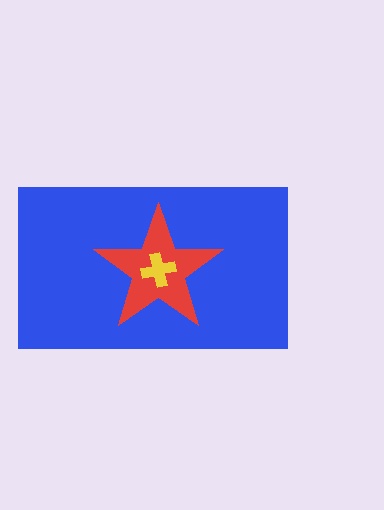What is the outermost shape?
The blue rectangle.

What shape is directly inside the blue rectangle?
The red star.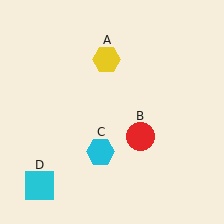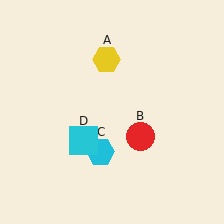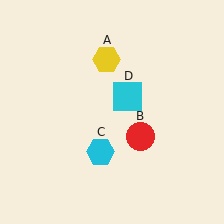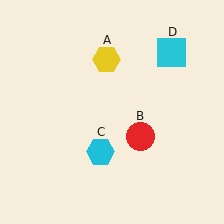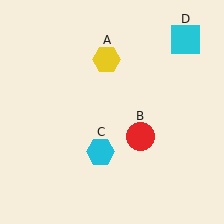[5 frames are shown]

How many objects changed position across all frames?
1 object changed position: cyan square (object D).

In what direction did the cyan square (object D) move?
The cyan square (object D) moved up and to the right.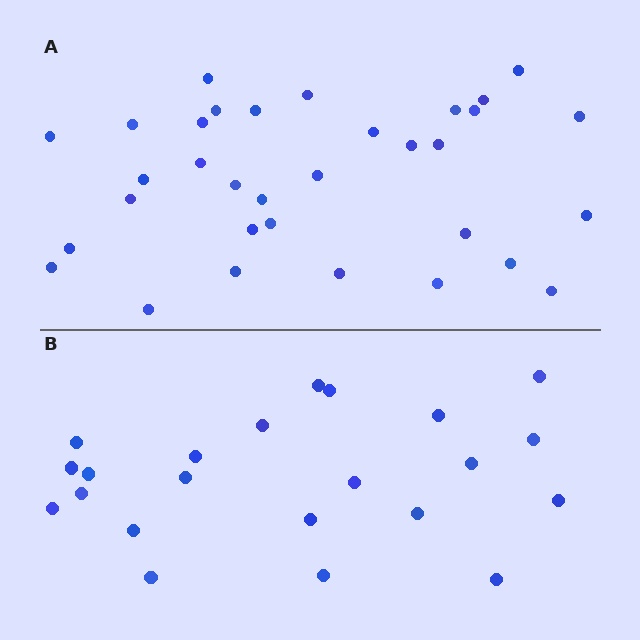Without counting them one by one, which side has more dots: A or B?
Region A (the top region) has more dots.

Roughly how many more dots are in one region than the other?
Region A has roughly 12 or so more dots than region B.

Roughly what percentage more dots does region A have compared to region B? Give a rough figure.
About 50% more.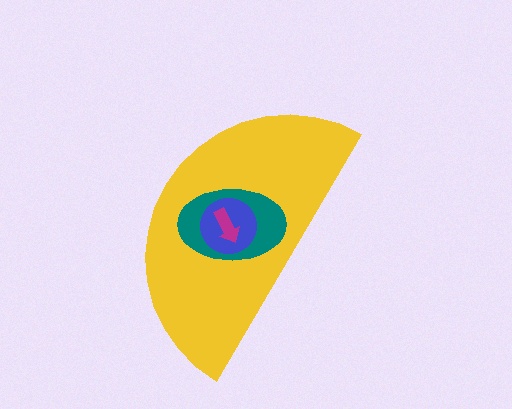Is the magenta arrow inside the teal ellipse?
Yes.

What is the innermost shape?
The magenta arrow.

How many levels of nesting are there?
4.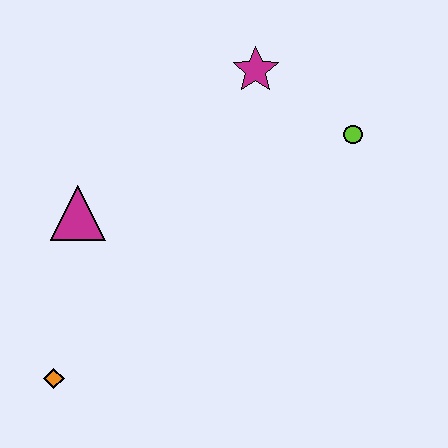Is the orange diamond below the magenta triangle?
Yes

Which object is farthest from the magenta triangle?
The lime circle is farthest from the magenta triangle.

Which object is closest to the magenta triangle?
The orange diamond is closest to the magenta triangle.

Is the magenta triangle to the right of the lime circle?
No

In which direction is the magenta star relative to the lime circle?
The magenta star is to the left of the lime circle.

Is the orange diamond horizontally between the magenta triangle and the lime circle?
No